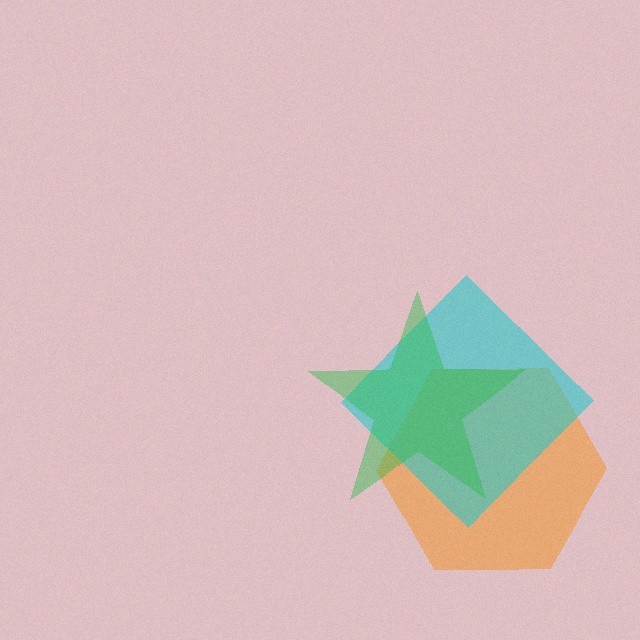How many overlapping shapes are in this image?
There are 3 overlapping shapes in the image.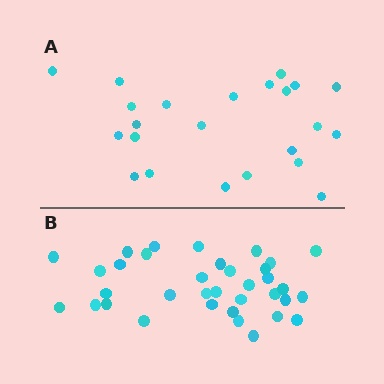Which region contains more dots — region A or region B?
Region B (the bottom region) has more dots.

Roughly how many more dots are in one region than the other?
Region B has roughly 12 or so more dots than region A.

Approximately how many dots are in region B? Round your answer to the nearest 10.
About 40 dots. (The exact count is 35, which rounds to 40.)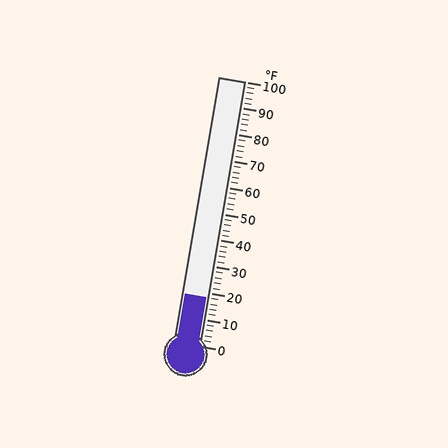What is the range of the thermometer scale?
The thermometer scale ranges from 0°F to 100°F.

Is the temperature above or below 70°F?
The temperature is below 70°F.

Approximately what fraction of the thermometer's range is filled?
The thermometer is filled to approximately 20% of its range.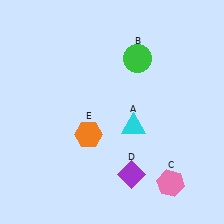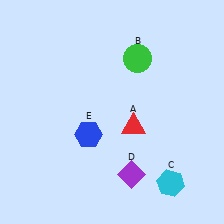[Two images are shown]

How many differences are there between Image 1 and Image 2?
There are 3 differences between the two images.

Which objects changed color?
A changed from cyan to red. C changed from pink to cyan. E changed from orange to blue.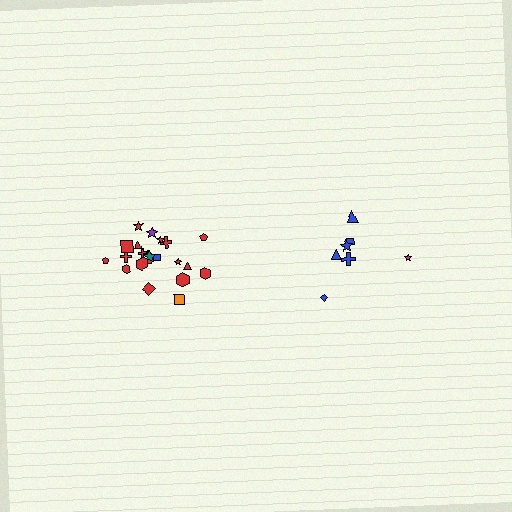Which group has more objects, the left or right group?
The left group.